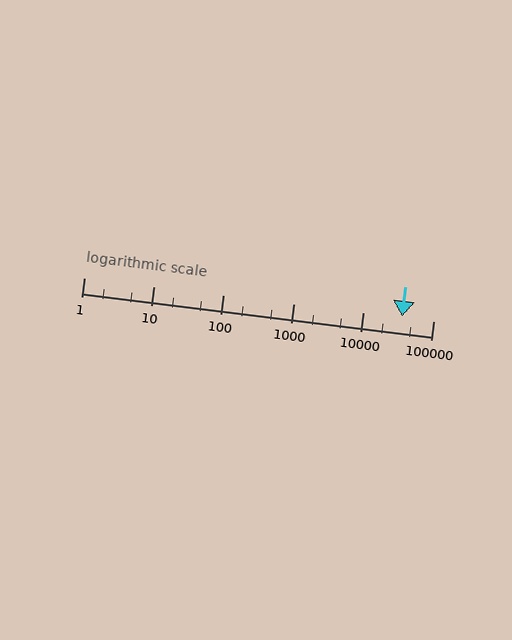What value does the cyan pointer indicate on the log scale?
The pointer indicates approximately 36000.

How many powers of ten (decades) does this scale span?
The scale spans 5 decades, from 1 to 100000.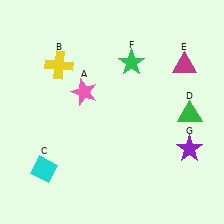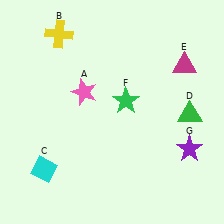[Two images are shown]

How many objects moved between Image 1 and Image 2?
2 objects moved between the two images.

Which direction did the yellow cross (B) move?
The yellow cross (B) moved up.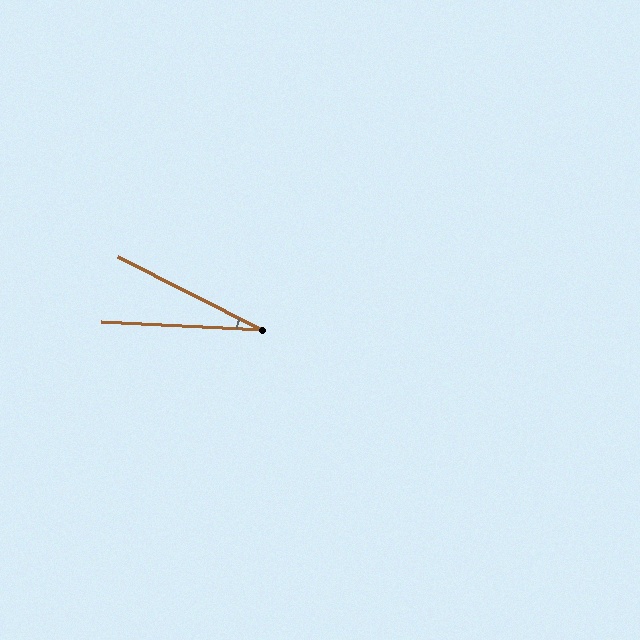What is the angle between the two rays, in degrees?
Approximately 24 degrees.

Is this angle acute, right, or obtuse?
It is acute.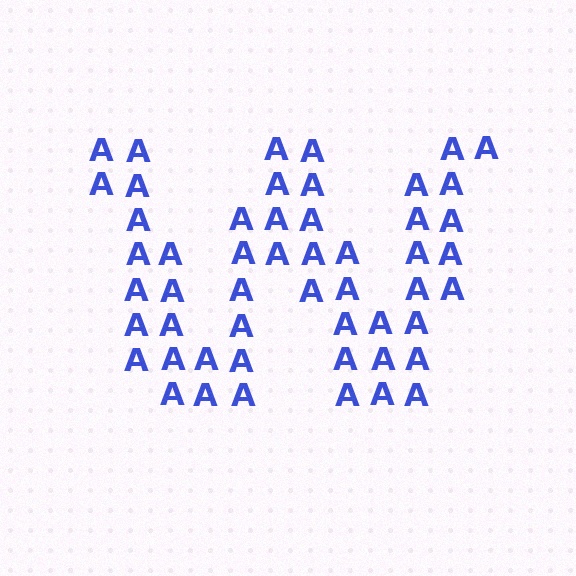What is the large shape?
The large shape is the letter W.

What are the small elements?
The small elements are letter A's.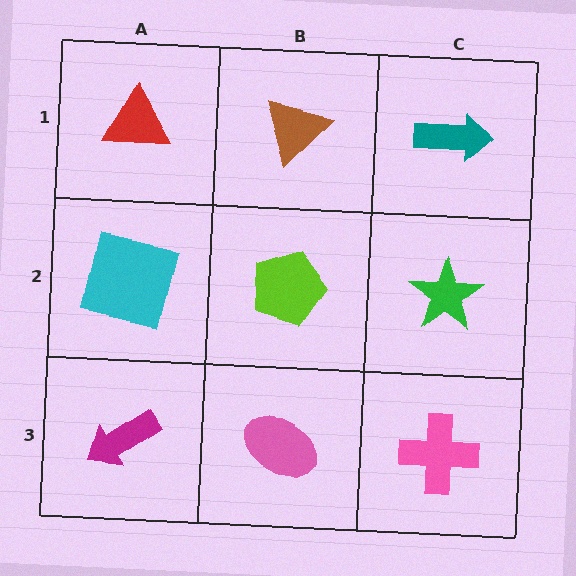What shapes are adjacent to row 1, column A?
A cyan square (row 2, column A), a brown triangle (row 1, column B).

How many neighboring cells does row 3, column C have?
2.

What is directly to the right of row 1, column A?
A brown triangle.